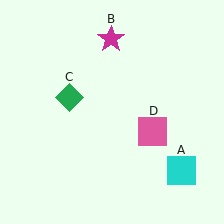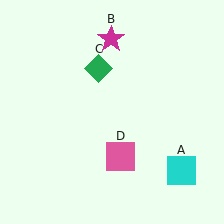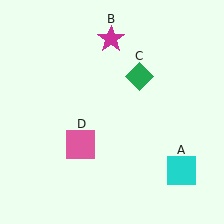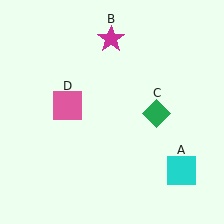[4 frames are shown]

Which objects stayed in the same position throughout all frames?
Cyan square (object A) and magenta star (object B) remained stationary.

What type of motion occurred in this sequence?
The green diamond (object C), pink square (object D) rotated clockwise around the center of the scene.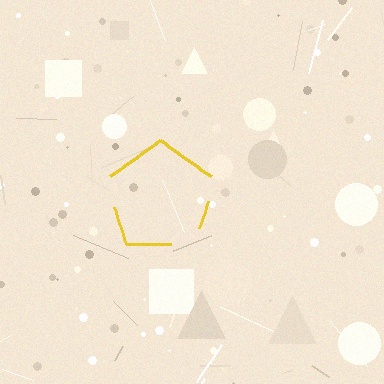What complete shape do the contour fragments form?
The contour fragments form a pentagon.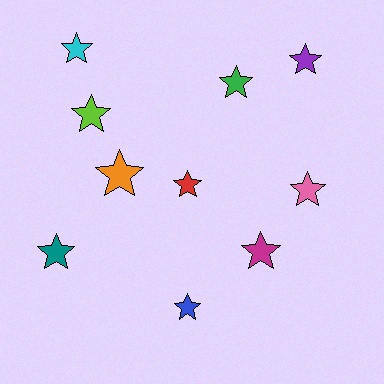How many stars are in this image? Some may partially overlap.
There are 10 stars.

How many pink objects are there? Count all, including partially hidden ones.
There is 1 pink object.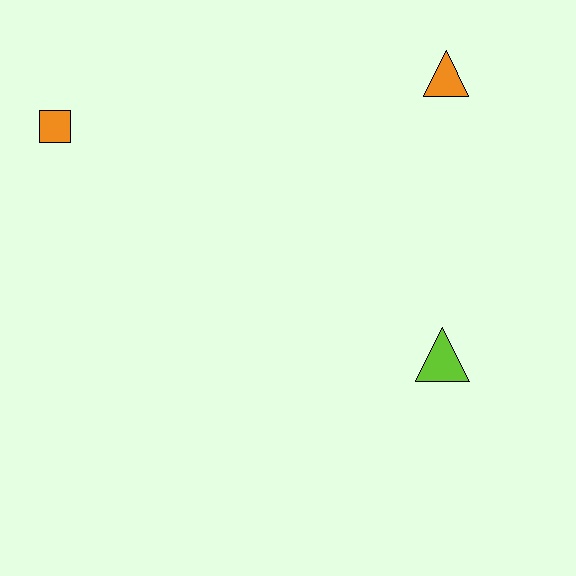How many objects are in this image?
There are 3 objects.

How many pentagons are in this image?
There are no pentagons.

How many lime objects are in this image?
There is 1 lime object.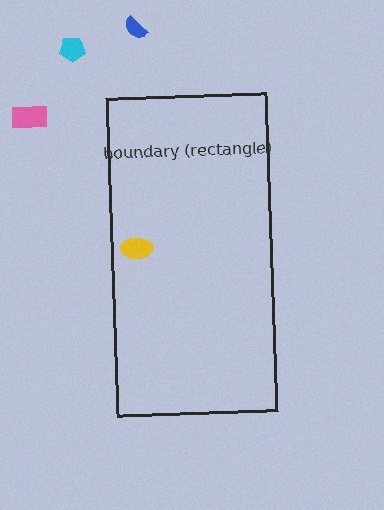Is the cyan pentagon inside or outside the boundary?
Outside.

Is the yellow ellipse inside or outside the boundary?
Inside.